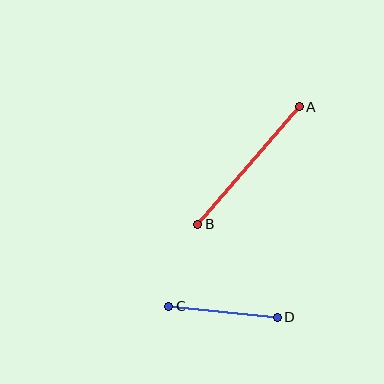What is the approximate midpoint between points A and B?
The midpoint is at approximately (248, 165) pixels.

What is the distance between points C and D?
The distance is approximately 109 pixels.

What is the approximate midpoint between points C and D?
The midpoint is at approximately (223, 312) pixels.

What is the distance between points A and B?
The distance is approximately 155 pixels.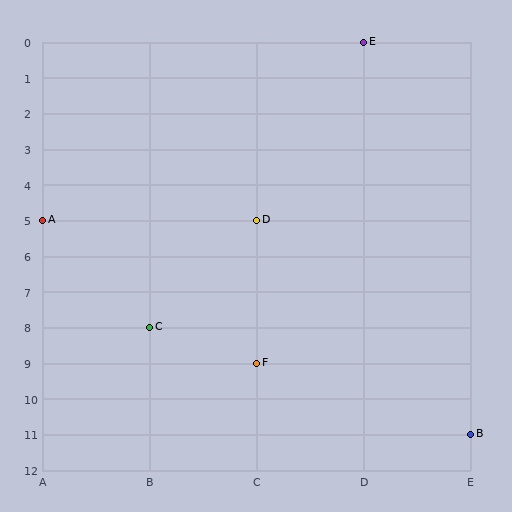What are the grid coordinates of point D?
Point D is at grid coordinates (C, 5).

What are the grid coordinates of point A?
Point A is at grid coordinates (A, 5).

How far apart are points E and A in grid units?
Points E and A are 3 columns and 5 rows apart (about 5.8 grid units diagonally).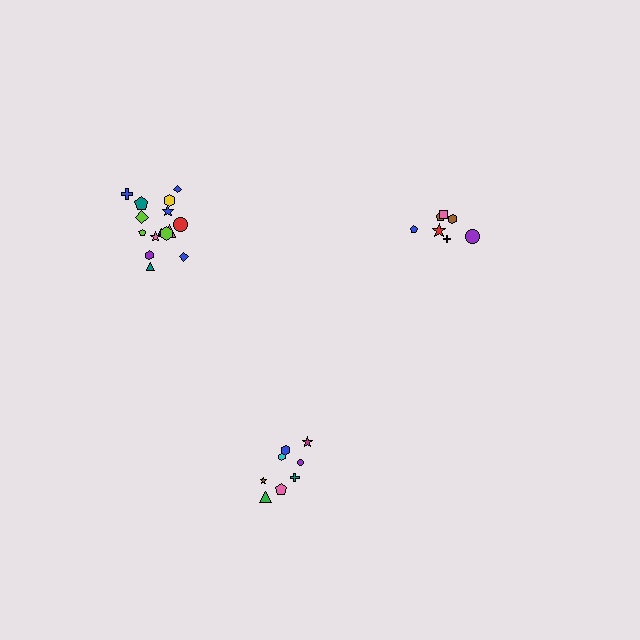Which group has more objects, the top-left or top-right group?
The top-left group.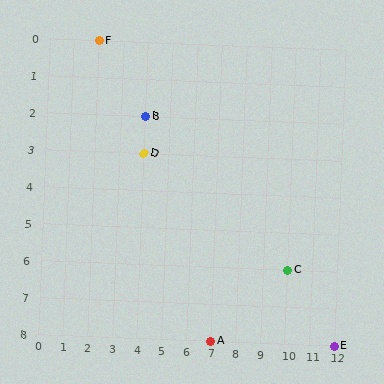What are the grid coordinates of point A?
Point A is at grid coordinates (7, 8).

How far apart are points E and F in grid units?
Points E and F are 10 columns and 8 rows apart (about 12.8 grid units diagonally).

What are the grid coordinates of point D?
Point D is at grid coordinates (4, 3).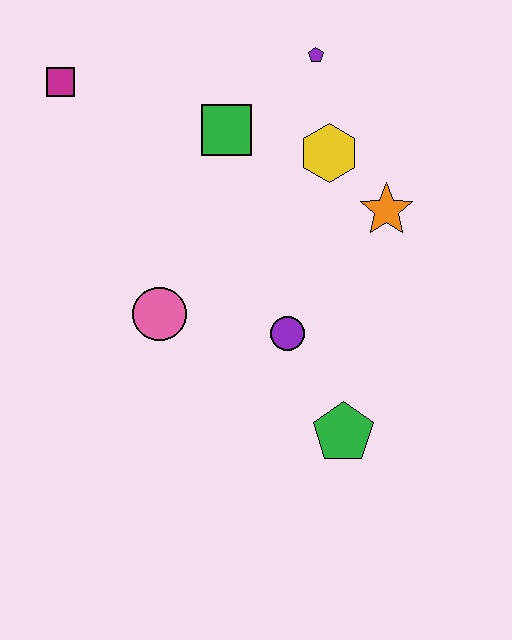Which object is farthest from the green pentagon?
The magenta square is farthest from the green pentagon.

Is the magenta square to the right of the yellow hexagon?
No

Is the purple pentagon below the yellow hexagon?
No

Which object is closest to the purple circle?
The green pentagon is closest to the purple circle.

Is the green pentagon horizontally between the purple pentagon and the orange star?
Yes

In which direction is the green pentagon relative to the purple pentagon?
The green pentagon is below the purple pentagon.